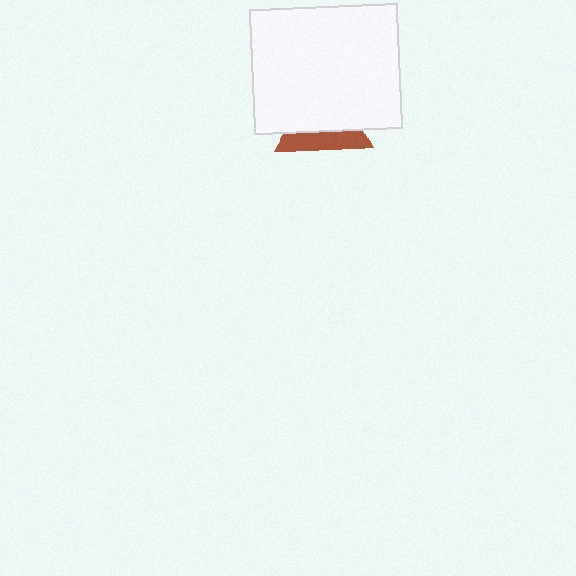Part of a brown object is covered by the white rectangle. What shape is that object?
It is a triangle.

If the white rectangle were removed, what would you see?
You would see the complete brown triangle.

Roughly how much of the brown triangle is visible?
A small part of it is visible (roughly 37%).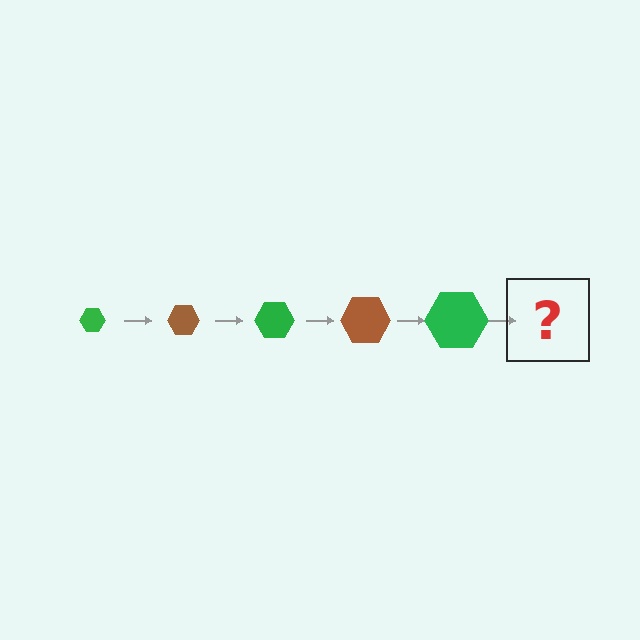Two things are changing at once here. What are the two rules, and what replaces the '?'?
The two rules are that the hexagon grows larger each step and the color cycles through green and brown. The '?' should be a brown hexagon, larger than the previous one.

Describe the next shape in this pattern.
It should be a brown hexagon, larger than the previous one.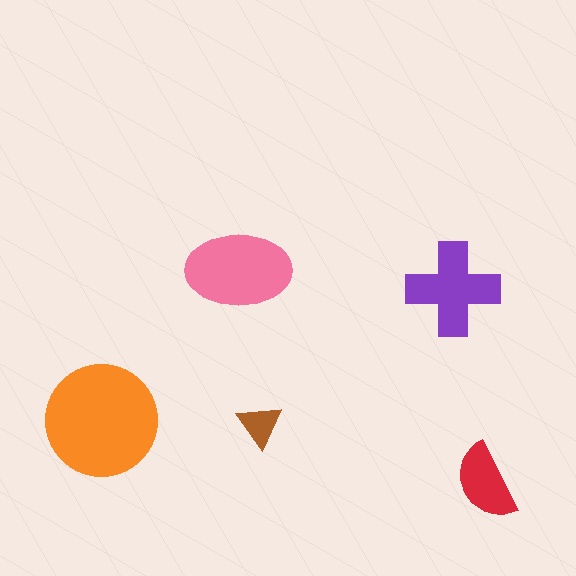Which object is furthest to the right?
The red semicircle is rightmost.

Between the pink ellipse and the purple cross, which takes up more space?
The pink ellipse.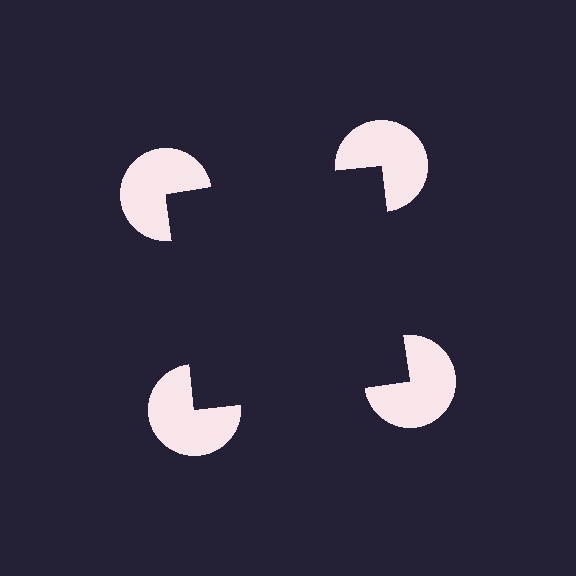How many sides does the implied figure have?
4 sides.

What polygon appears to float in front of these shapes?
An illusory square — its edges are inferred from the aligned wedge cuts in the pac-man discs, not physically drawn.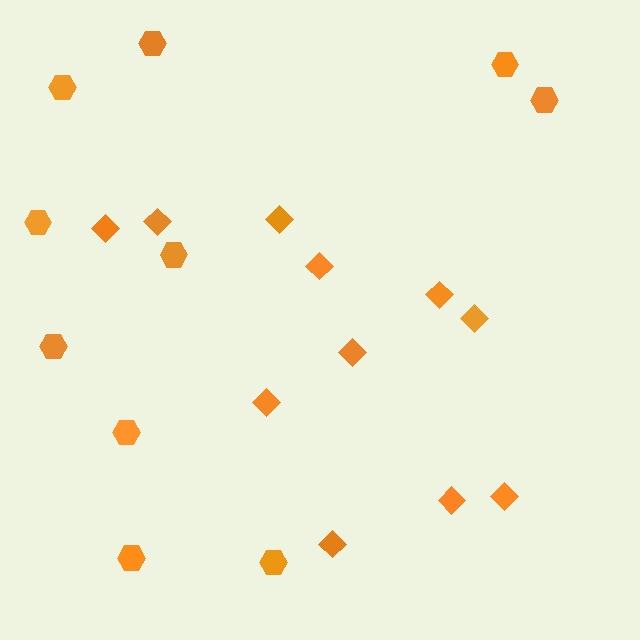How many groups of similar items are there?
There are 2 groups: one group of hexagons (10) and one group of diamonds (11).